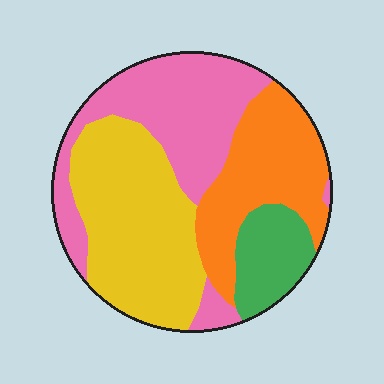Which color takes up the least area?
Green, at roughly 10%.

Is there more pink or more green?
Pink.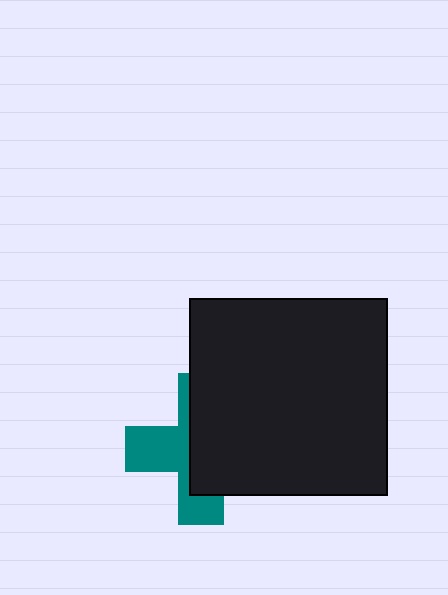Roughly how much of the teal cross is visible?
A small part of it is visible (roughly 44%).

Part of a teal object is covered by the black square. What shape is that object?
It is a cross.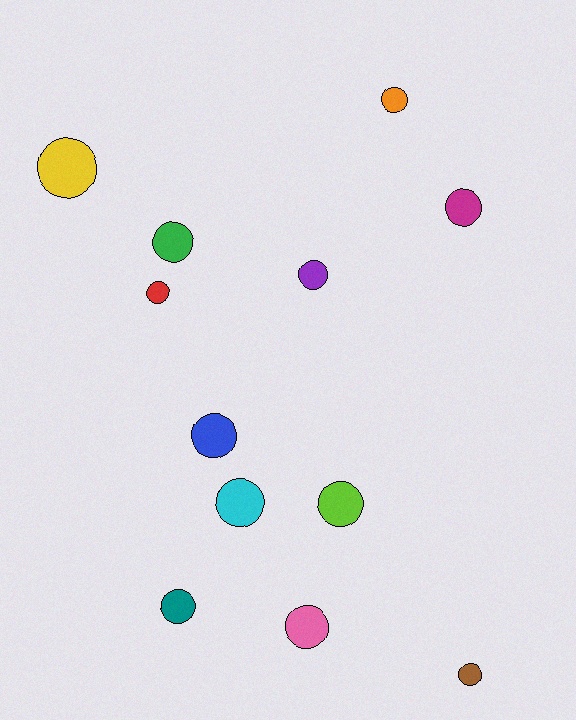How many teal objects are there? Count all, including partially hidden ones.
There is 1 teal object.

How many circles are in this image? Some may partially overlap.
There are 12 circles.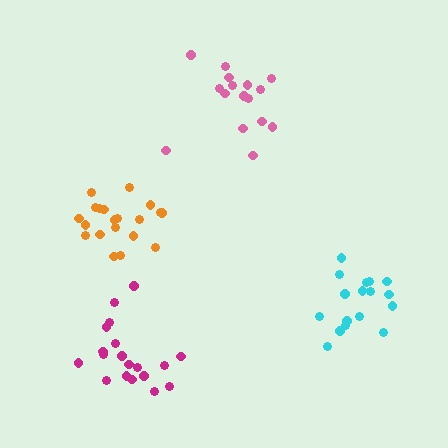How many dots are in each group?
Group 1: 20 dots, Group 2: 17 dots, Group 3: 20 dots, Group 4: 16 dots (73 total).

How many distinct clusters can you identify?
There are 4 distinct clusters.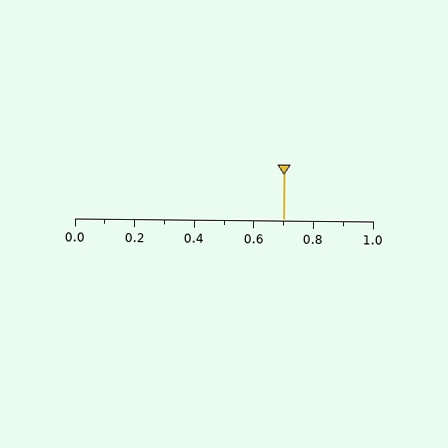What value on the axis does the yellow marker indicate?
The marker indicates approximately 0.7.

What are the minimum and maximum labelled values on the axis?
The axis runs from 0.0 to 1.0.